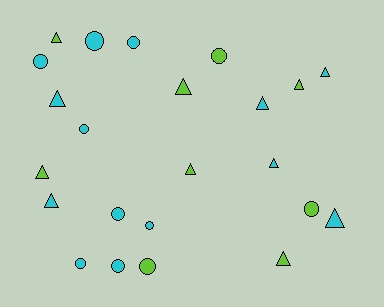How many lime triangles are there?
There are 6 lime triangles.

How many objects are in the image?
There are 23 objects.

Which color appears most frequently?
Cyan, with 14 objects.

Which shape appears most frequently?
Triangle, with 12 objects.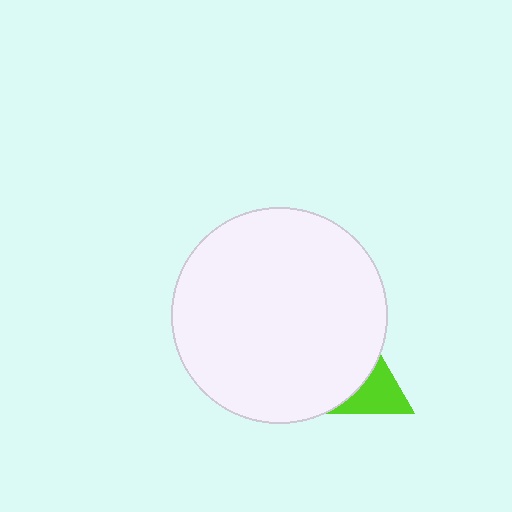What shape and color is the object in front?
The object in front is a white circle.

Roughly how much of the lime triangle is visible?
A small part of it is visible (roughly 45%).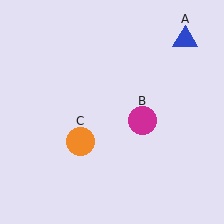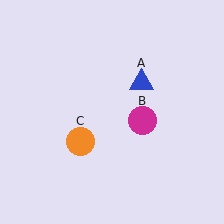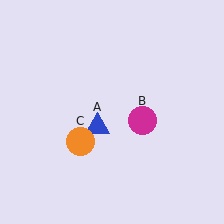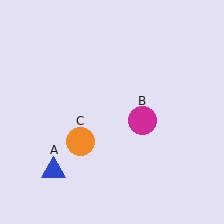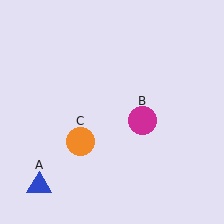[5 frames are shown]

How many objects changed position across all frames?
1 object changed position: blue triangle (object A).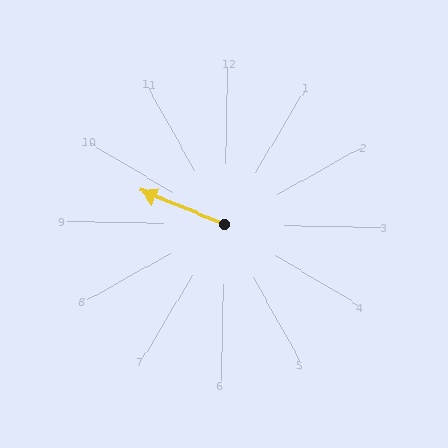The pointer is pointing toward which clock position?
Roughly 10 o'clock.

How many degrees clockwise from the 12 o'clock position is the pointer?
Approximately 291 degrees.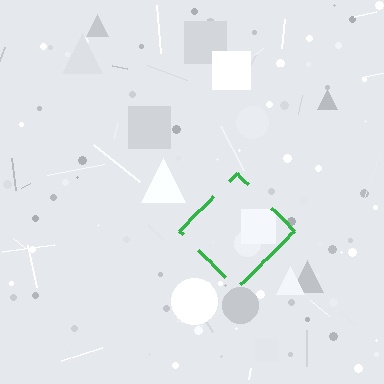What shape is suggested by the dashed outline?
The dashed outline suggests a diamond.